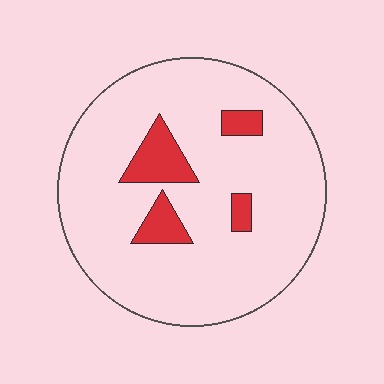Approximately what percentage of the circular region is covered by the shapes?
Approximately 10%.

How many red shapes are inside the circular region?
4.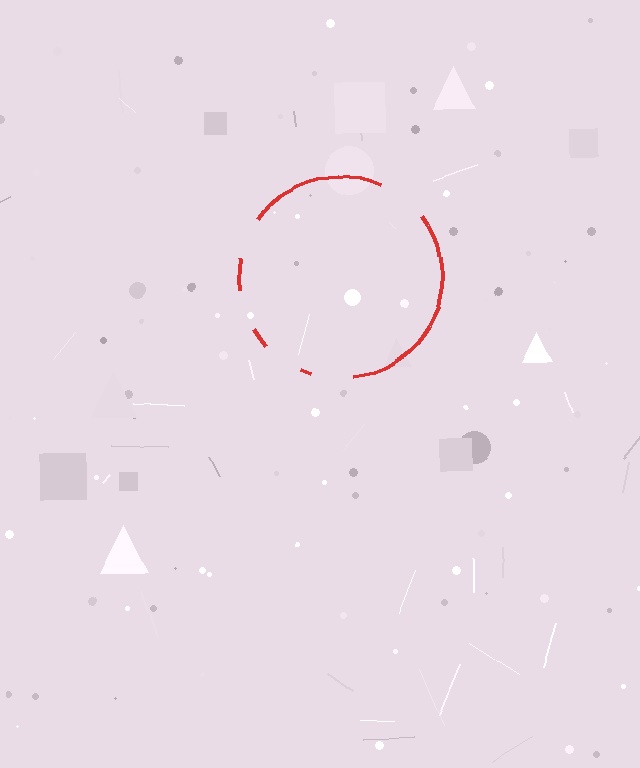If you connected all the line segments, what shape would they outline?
They would outline a circle.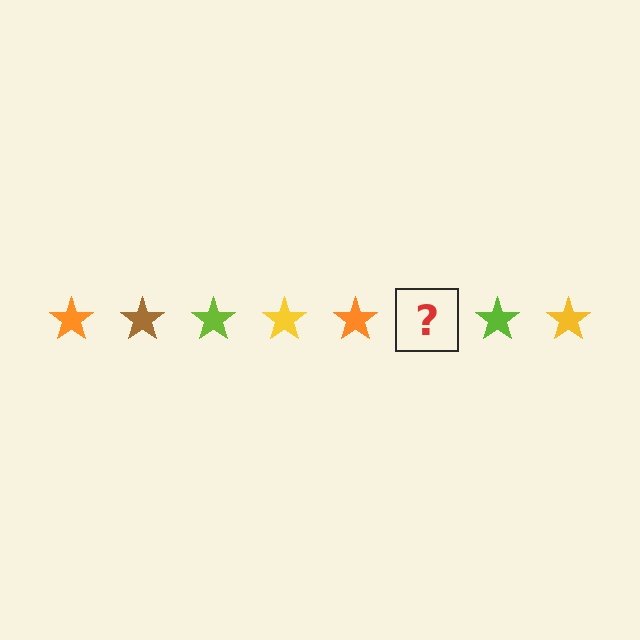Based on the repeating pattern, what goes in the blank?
The blank should be a brown star.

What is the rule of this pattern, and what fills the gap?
The rule is that the pattern cycles through orange, brown, lime, yellow stars. The gap should be filled with a brown star.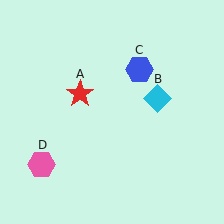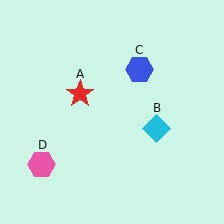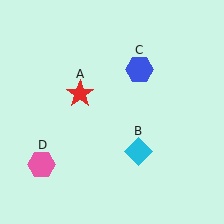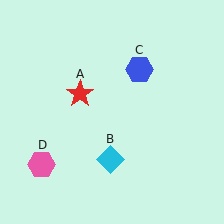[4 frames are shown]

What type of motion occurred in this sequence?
The cyan diamond (object B) rotated clockwise around the center of the scene.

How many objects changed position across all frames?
1 object changed position: cyan diamond (object B).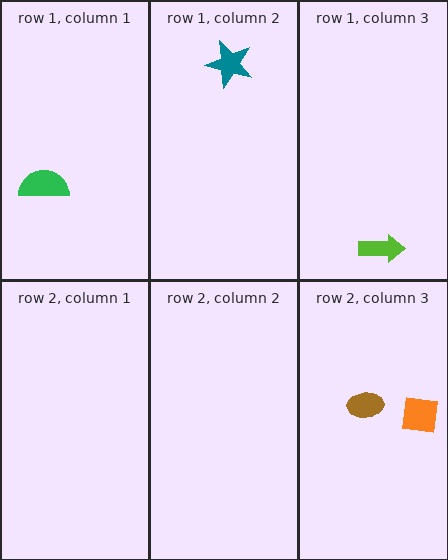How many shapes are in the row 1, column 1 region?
1.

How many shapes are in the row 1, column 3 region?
1.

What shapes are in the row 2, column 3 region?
The orange square, the brown ellipse.